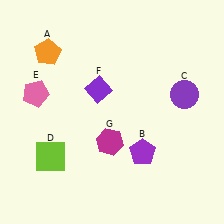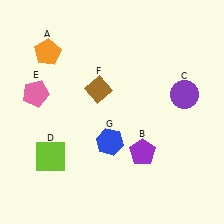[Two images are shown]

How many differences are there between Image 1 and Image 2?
There are 2 differences between the two images.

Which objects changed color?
F changed from purple to brown. G changed from magenta to blue.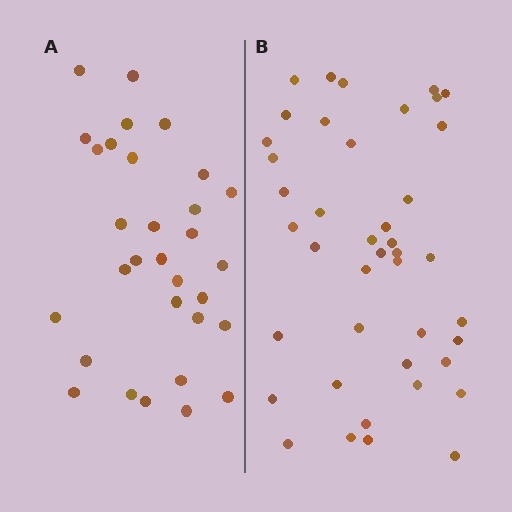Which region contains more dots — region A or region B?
Region B (the right region) has more dots.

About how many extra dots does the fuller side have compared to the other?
Region B has roughly 12 or so more dots than region A.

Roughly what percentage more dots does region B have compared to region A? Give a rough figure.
About 35% more.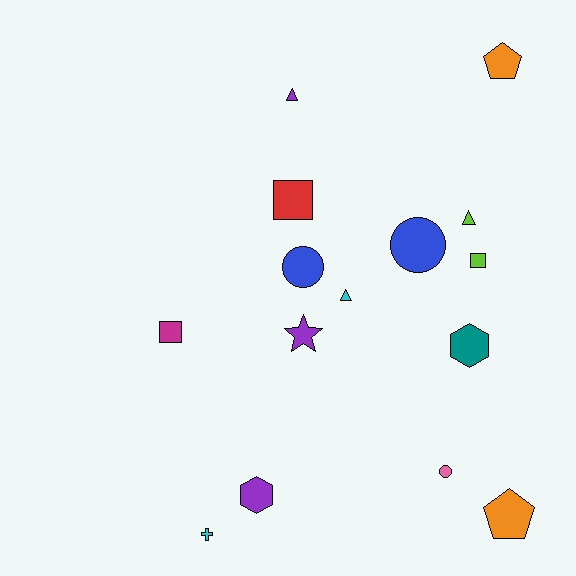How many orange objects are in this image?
There are 2 orange objects.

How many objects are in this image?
There are 15 objects.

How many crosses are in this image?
There is 1 cross.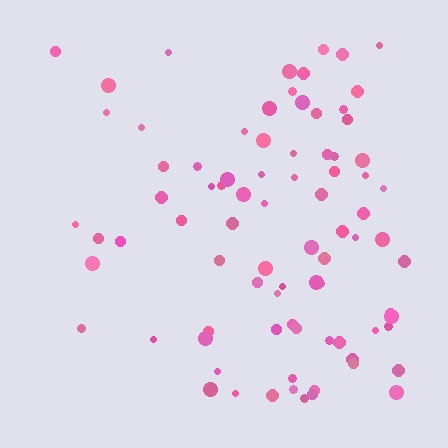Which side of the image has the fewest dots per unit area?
The left.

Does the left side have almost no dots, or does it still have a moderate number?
Still a moderate number, just noticeably fewer than the right.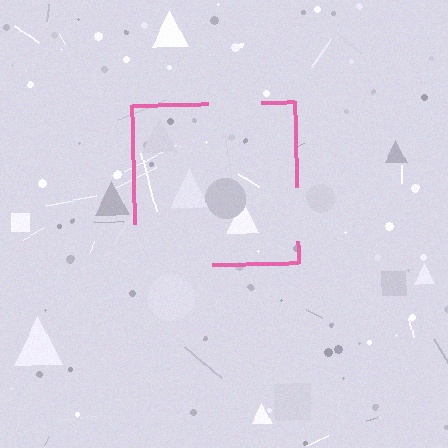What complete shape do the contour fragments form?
The contour fragments form a square.